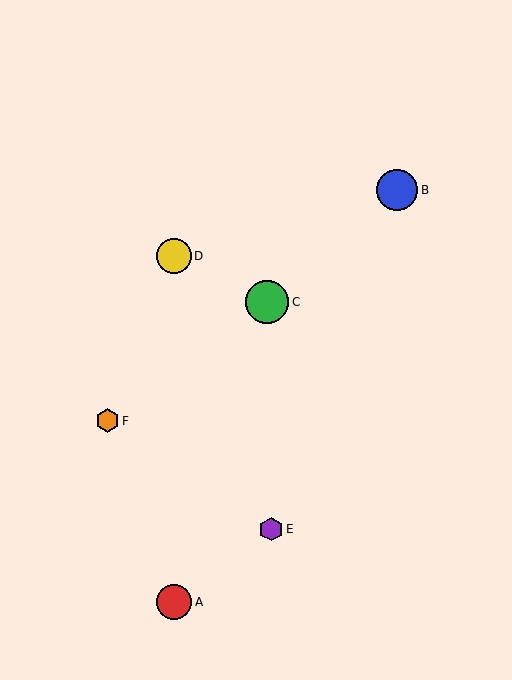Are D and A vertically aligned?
Yes, both are at x≈174.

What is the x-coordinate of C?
Object C is at x≈267.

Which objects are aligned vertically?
Objects A, D are aligned vertically.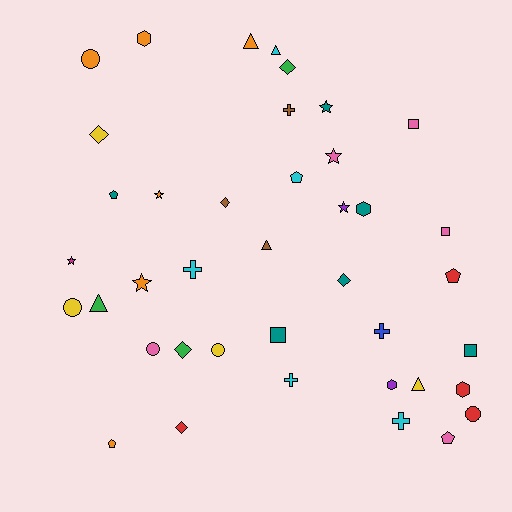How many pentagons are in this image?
There are 5 pentagons.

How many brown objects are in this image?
There are 3 brown objects.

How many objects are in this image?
There are 40 objects.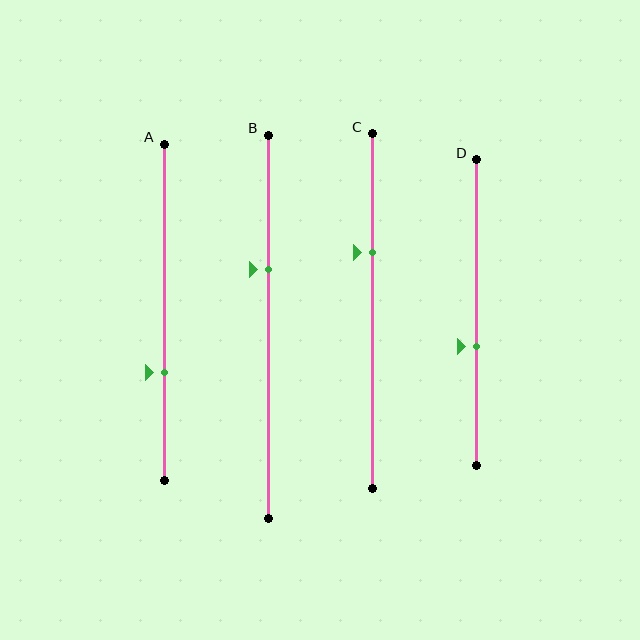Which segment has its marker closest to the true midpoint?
Segment D has its marker closest to the true midpoint.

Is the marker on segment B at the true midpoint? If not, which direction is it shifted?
No, the marker on segment B is shifted upward by about 15% of the segment length.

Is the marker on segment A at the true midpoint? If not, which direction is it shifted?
No, the marker on segment A is shifted downward by about 18% of the segment length.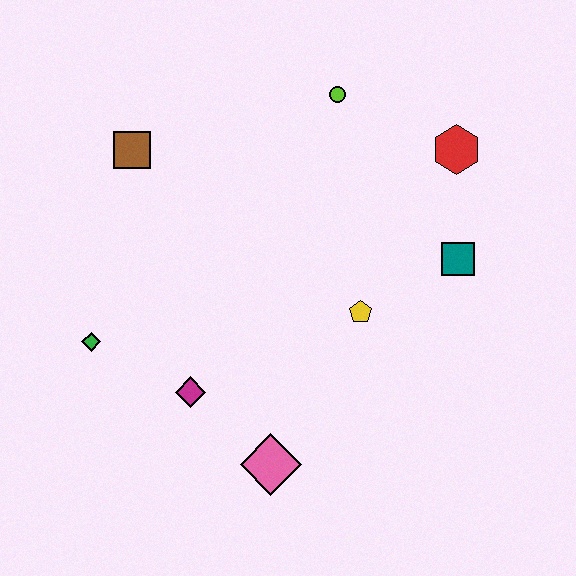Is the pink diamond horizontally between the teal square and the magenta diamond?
Yes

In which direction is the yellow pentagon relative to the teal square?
The yellow pentagon is to the left of the teal square.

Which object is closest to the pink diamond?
The magenta diamond is closest to the pink diamond.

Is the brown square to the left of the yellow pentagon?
Yes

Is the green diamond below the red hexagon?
Yes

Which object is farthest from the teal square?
The green diamond is farthest from the teal square.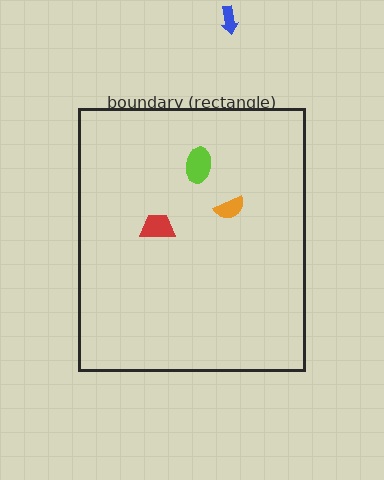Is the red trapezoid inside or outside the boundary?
Inside.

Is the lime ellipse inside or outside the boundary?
Inside.